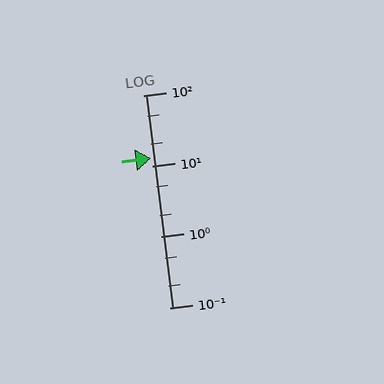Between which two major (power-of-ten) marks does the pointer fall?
The pointer is between 10 and 100.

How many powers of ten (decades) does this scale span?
The scale spans 3 decades, from 0.1 to 100.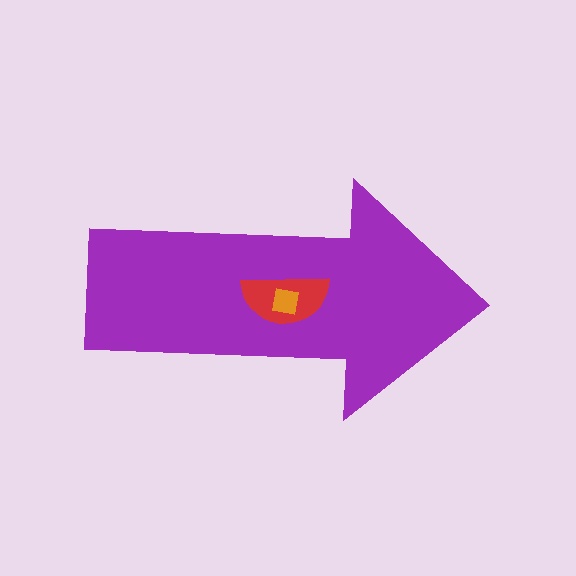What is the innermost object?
The orange square.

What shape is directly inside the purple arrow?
The red semicircle.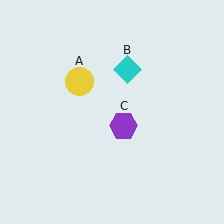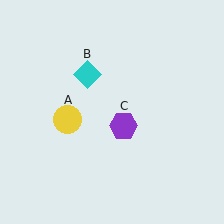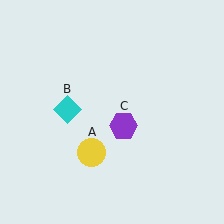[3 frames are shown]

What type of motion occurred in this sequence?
The yellow circle (object A), cyan diamond (object B) rotated counterclockwise around the center of the scene.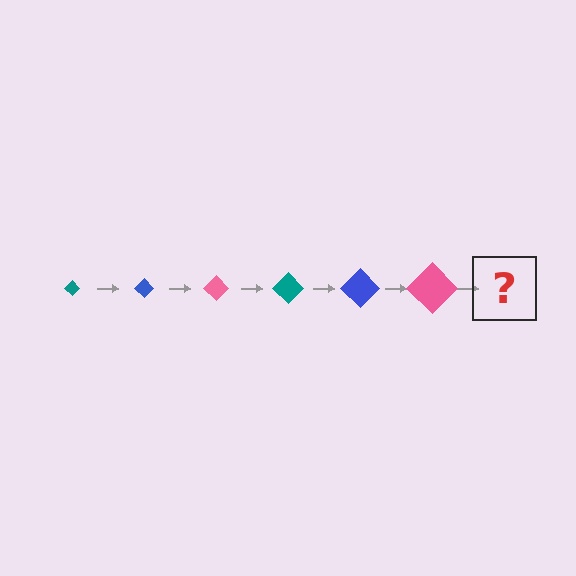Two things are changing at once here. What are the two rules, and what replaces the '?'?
The two rules are that the diamond grows larger each step and the color cycles through teal, blue, and pink. The '?' should be a teal diamond, larger than the previous one.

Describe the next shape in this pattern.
It should be a teal diamond, larger than the previous one.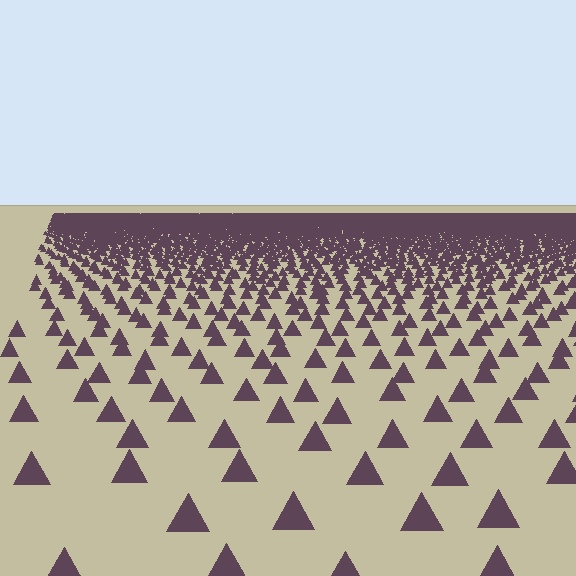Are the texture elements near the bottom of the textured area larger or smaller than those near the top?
Larger. Near the bottom, elements are closer to the viewer and appear at a bigger on-screen size.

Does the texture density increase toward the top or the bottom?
Density increases toward the top.